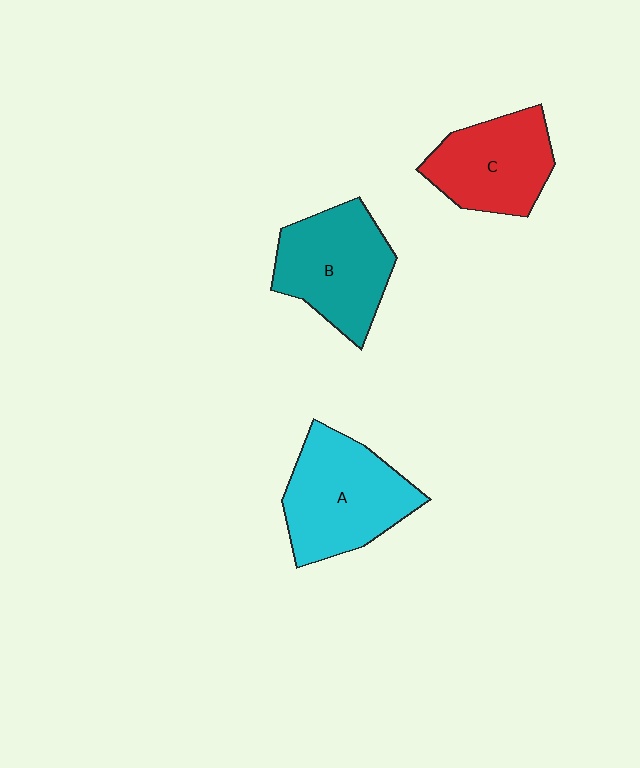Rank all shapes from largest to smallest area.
From largest to smallest: A (cyan), B (teal), C (red).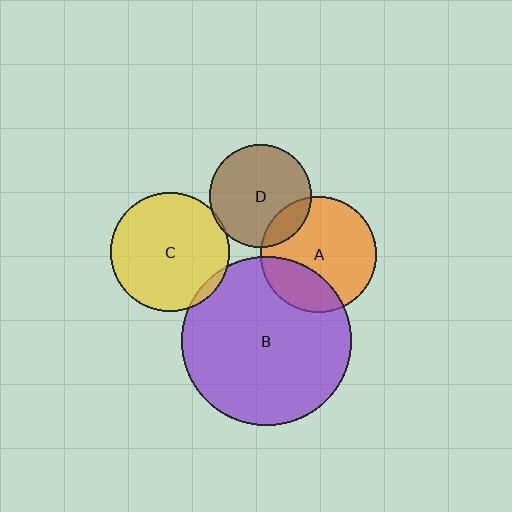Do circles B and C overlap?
Yes.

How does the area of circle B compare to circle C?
Approximately 2.0 times.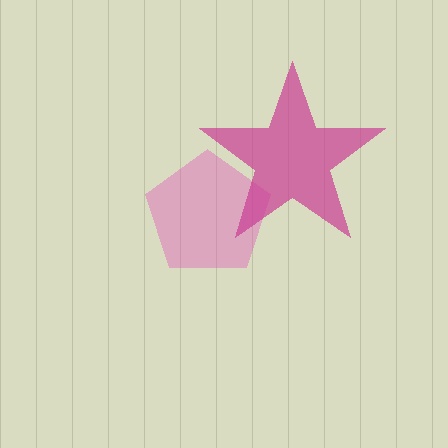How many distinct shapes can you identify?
There are 2 distinct shapes: a pink pentagon, a magenta star.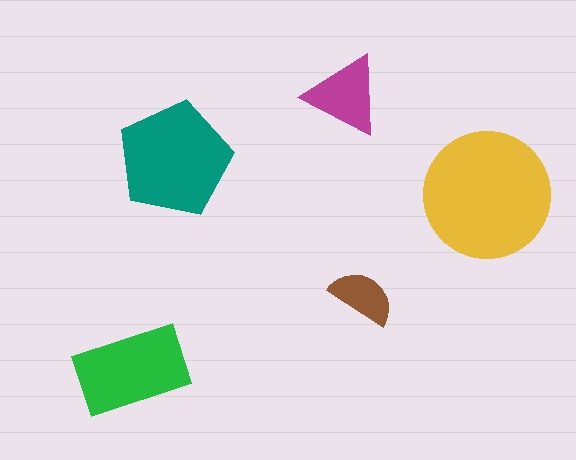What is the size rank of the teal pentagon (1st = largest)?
2nd.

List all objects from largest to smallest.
The yellow circle, the teal pentagon, the green rectangle, the magenta triangle, the brown semicircle.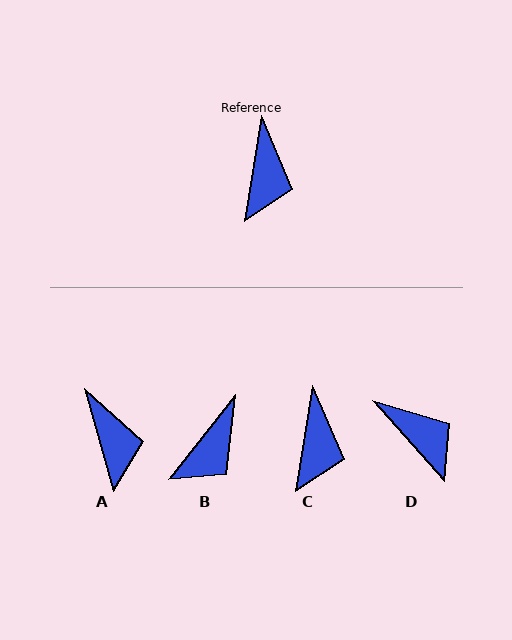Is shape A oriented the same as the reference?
No, it is off by about 25 degrees.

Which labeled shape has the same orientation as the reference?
C.